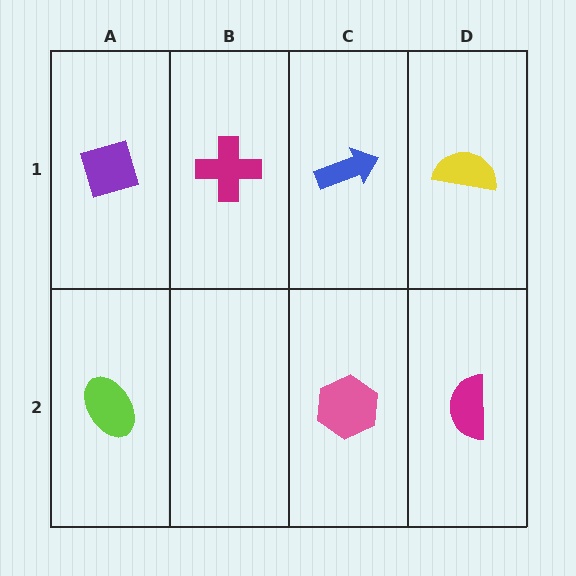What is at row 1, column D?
A yellow semicircle.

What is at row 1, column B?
A magenta cross.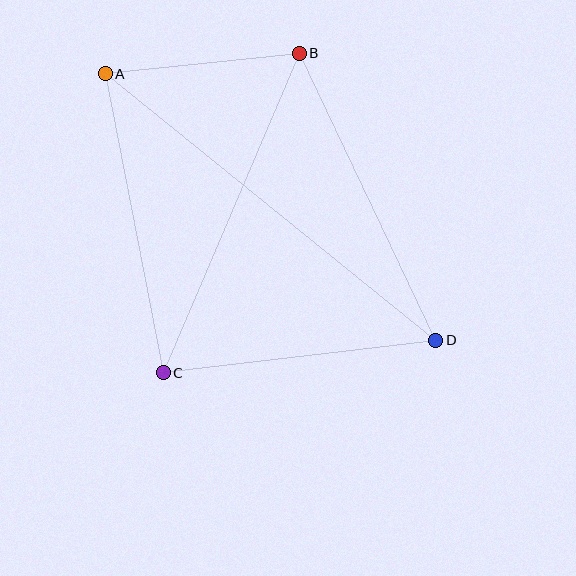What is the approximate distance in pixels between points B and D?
The distance between B and D is approximately 318 pixels.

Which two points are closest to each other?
Points A and B are closest to each other.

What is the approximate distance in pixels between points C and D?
The distance between C and D is approximately 274 pixels.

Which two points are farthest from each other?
Points A and D are farthest from each other.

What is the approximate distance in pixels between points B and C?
The distance between B and C is approximately 347 pixels.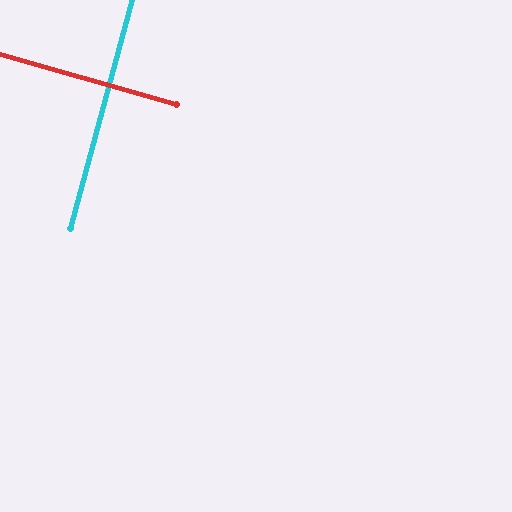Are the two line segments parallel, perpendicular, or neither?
Perpendicular — they meet at approximately 89°.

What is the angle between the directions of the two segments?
Approximately 89 degrees.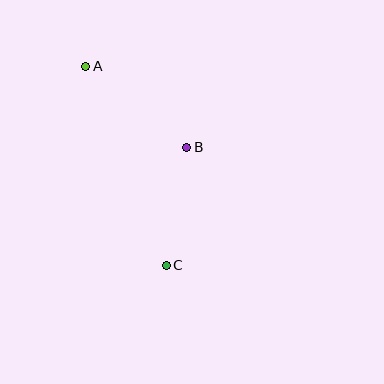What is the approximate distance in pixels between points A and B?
The distance between A and B is approximately 129 pixels.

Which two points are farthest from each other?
Points A and C are farthest from each other.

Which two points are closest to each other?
Points B and C are closest to each other.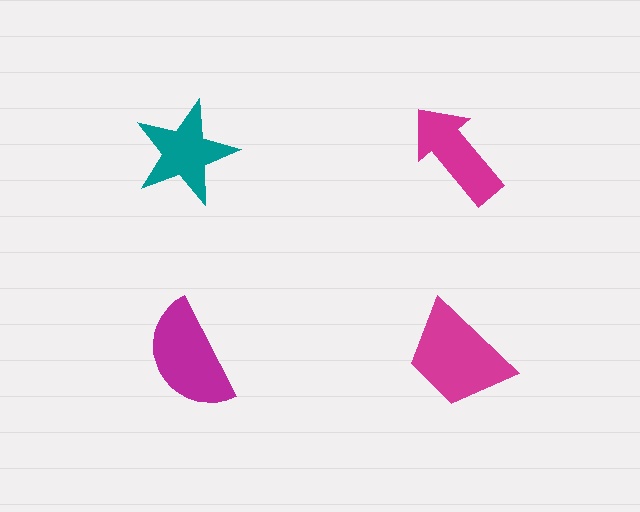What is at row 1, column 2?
A magenta arrow.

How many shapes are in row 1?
2 shapes.